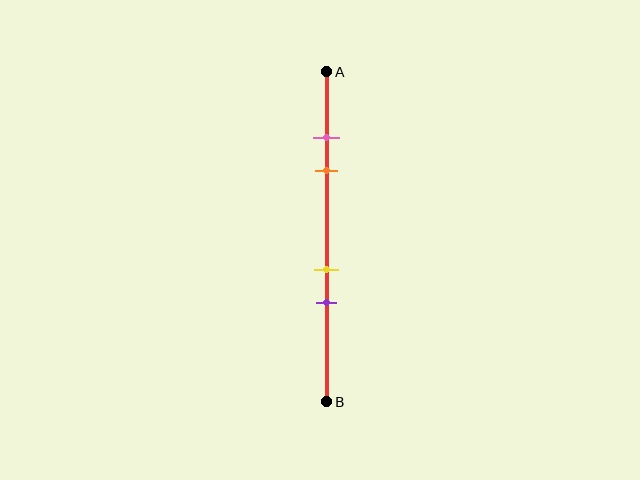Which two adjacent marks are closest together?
The pink and orange marks are the closest adjacent pair.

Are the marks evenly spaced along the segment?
No, the marks are not evenly spaced.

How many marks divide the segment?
There are 4 marks dividing the segment.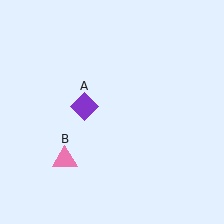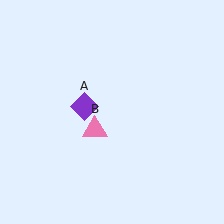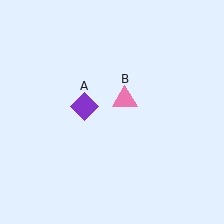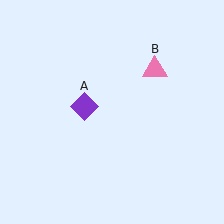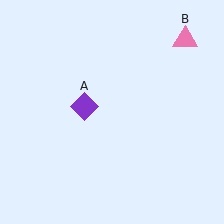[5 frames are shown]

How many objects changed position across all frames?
1 object changed position: pink triangle (object B).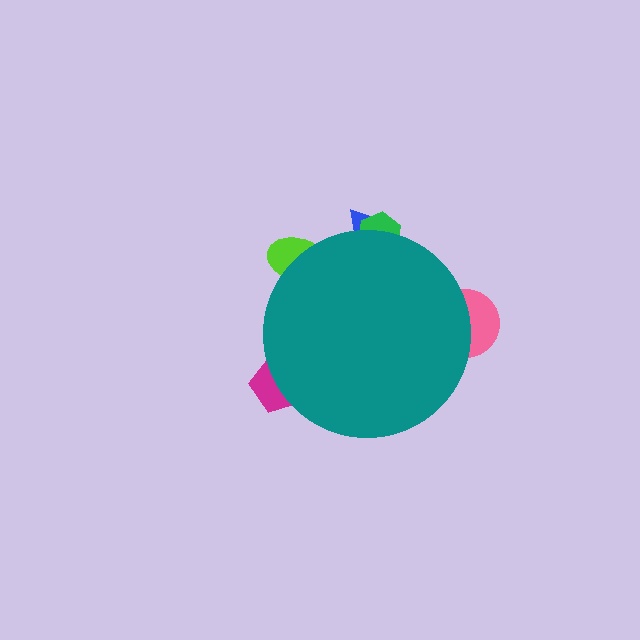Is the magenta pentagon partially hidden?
Yes, the magenta pentagon is partially hidden behind the teal circle.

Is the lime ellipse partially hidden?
Yes, the lime ellipse is partially hidden behind the teal circle.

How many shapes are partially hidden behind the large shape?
5 shapes are partially hidden.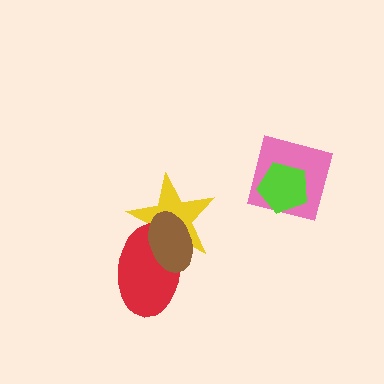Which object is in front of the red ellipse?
The brown ellipse is in front of the red ellipse.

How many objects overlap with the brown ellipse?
2 objects overlap with the brown ellipse.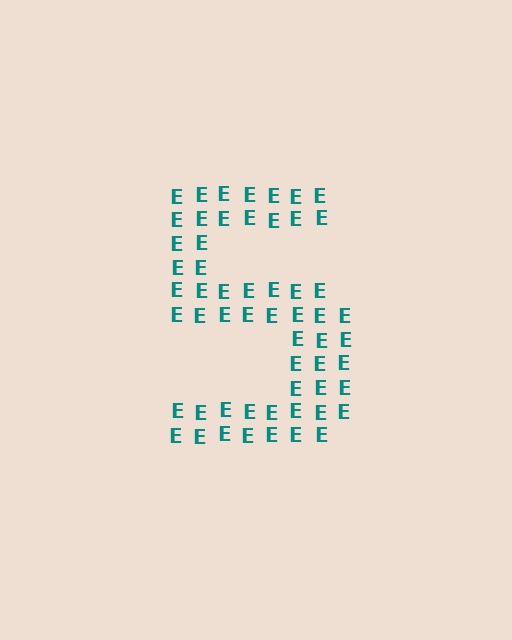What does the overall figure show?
The overall figure shows the digit 5.